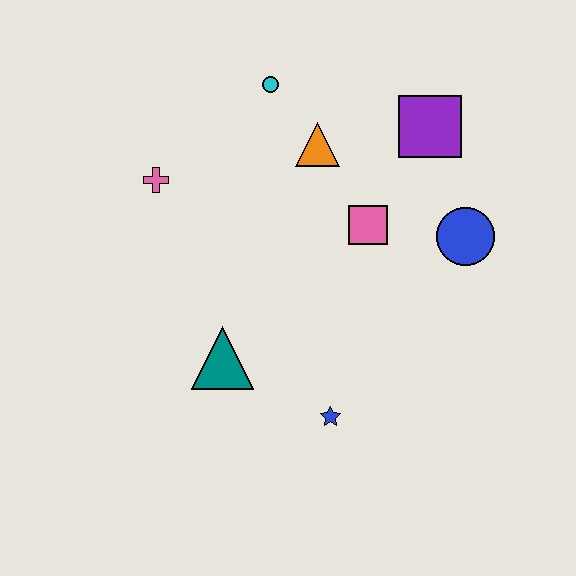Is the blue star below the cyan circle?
Yes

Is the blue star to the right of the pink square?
No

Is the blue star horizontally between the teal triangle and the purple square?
Yes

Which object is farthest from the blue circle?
The pink cross is farthest from the blue circle.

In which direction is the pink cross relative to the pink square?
The pink cross is to the left of the pink square.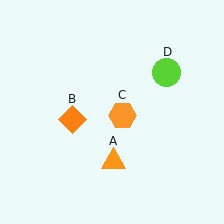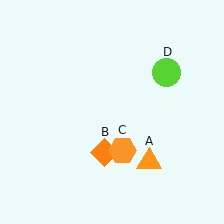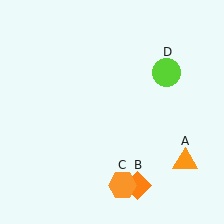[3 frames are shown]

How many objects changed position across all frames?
3 objects changed position: orange triangle (object A), orange diamond (object B), orange hexagon (object C).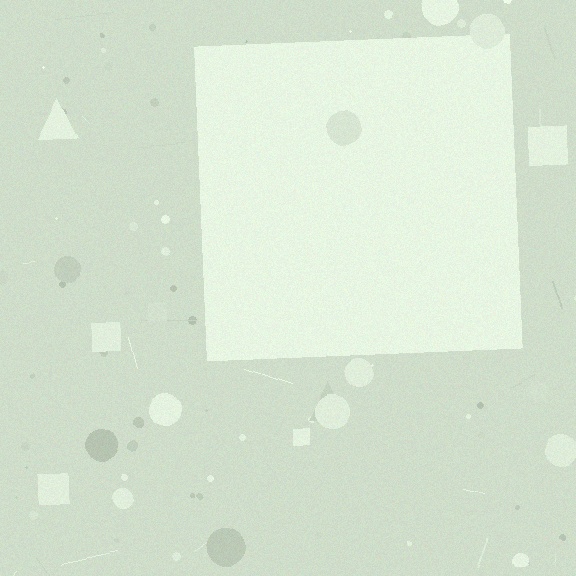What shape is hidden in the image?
A square is hidden in the image.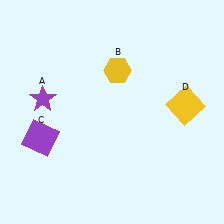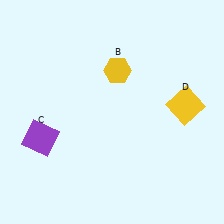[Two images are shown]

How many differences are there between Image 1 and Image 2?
There is 1 difference between the two images.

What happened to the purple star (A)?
The purple star (A) was removed in Image 2. It was in the top-left area of Image 1.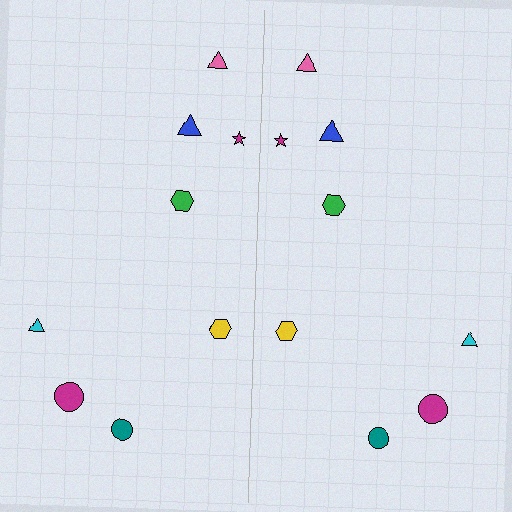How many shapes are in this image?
There are 16 shapes in this image.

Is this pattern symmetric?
Yes, this pattern has bilateral (reflection) symmetry.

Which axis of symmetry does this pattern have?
The pattern has a vertical axis of symmetry running through the center of the image.